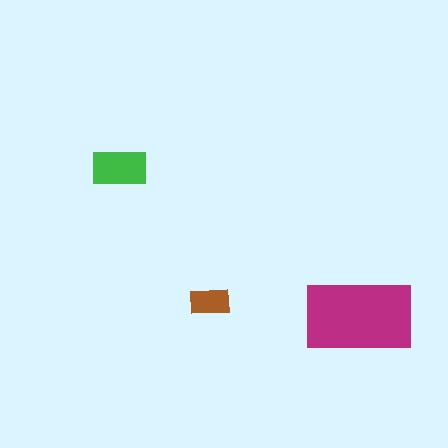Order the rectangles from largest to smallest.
the magenta one, the green one, the brown one.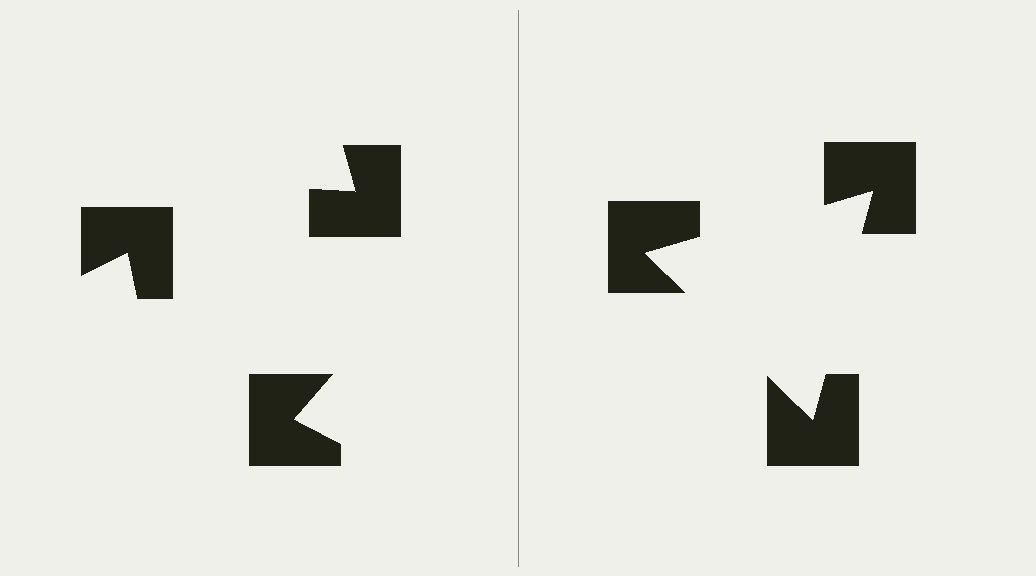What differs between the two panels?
The notched squares are positioned identically on both sides; only the wedge orientations differ. On the right they align to a triangle; on the left they are misaligned.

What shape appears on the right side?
An illusory triangle.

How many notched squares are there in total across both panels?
6 — 3 on each side.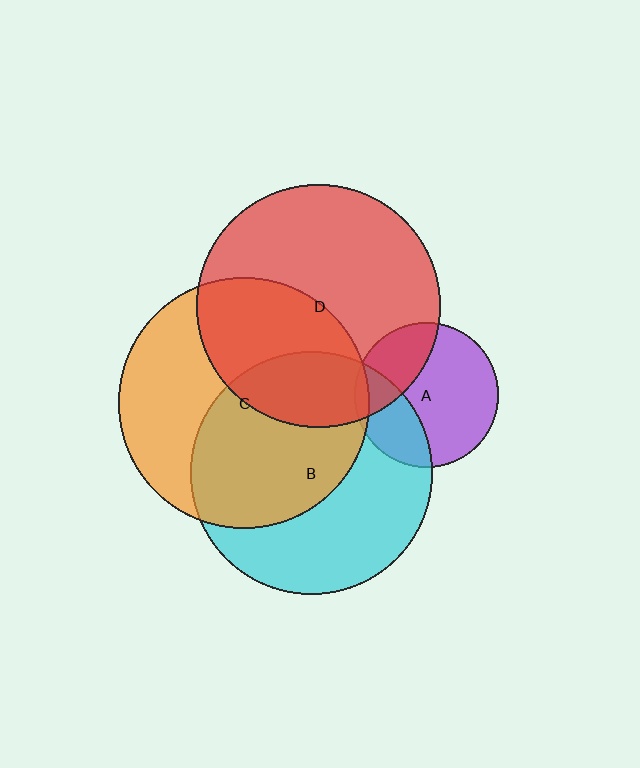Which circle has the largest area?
Circle C (orange).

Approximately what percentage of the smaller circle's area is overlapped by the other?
Approximately 55%.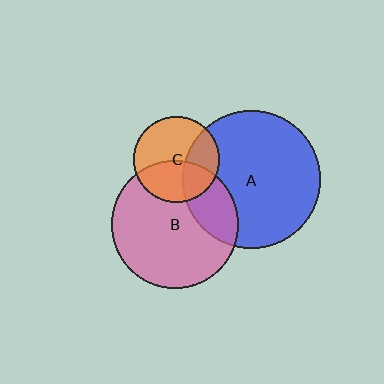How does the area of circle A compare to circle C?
Approximately 2.6 times.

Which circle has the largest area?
Circle A (blue).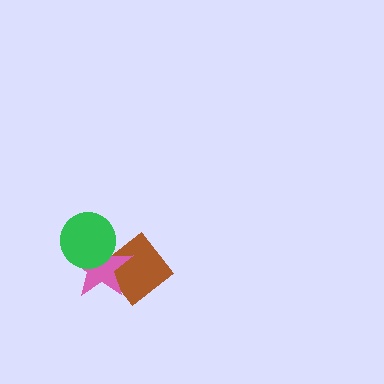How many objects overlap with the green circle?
1 object overlaps with the green circle.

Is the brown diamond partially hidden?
Yes, it is partially covered by another shape.